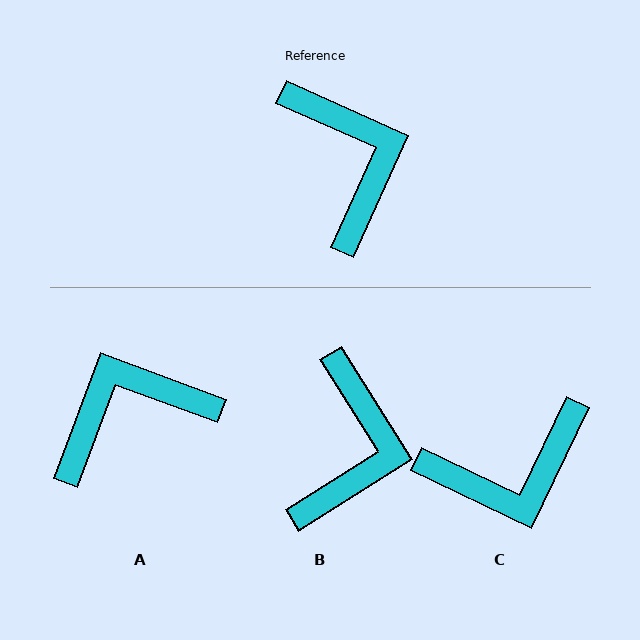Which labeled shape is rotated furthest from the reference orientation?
A, about 94 degrees away.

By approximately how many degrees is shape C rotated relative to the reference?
Approximately 91 degrees clockwise.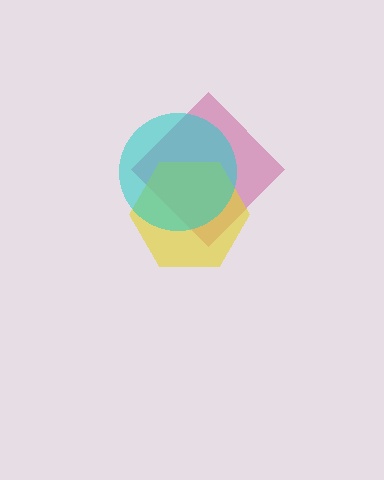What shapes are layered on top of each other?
The layered shapes are: a magenta diamond, a yellow hexagon, a cyan circle.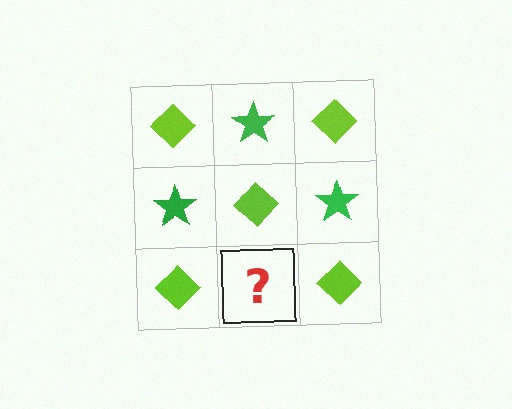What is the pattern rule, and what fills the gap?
The rule is that it alternates lime diamond and green star in a checkerboard pattern. The gap should be filled with a green star.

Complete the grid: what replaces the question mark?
The question mark should be replaced with a green star.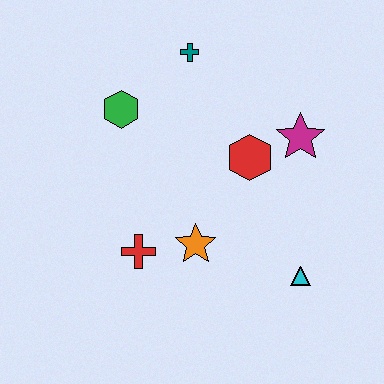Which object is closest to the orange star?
The red cross is closest to the orange star.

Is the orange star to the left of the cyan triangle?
Yes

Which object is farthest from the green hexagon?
The cyan triangle is farthest from the green hexagon.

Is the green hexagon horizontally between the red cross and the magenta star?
No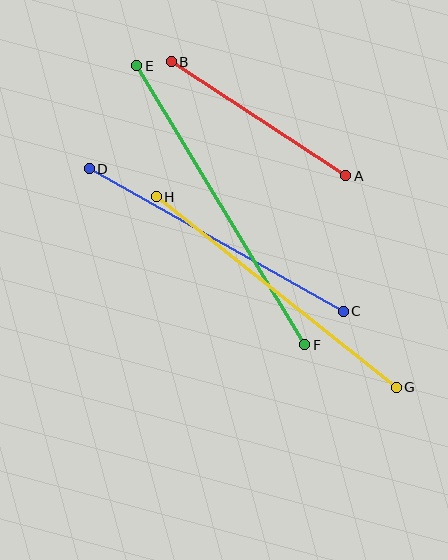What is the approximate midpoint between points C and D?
The midpoint is at approximately (216, 240) pixels.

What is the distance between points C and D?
The distance is approximately 292 pixels.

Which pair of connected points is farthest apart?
Points E and F are farthest apart.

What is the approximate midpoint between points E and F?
The midpoint is at approximately (221, 205) pixels.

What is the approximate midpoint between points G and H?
The midpoint is at approximately (276, 292) pixels.